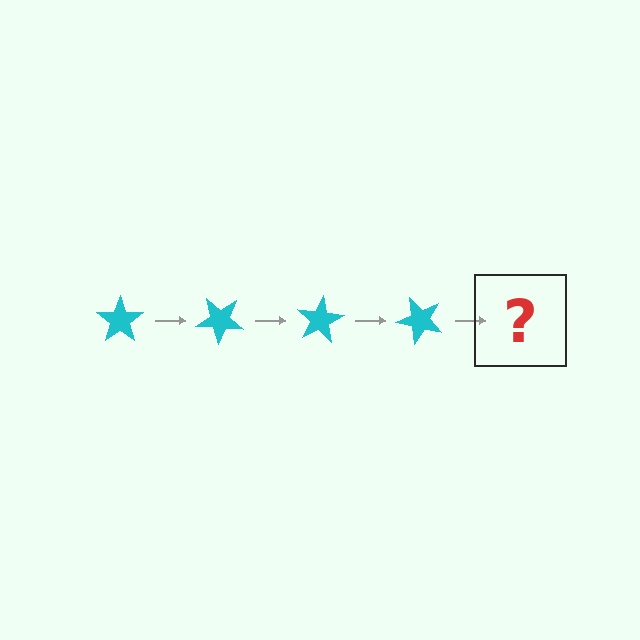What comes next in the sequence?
The next element should be a cyan star rotated 160 degrees.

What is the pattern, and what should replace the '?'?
The pattern is that the star rotates 40 degrees each step. The '?' should be a cyan star rotated 160 degrees.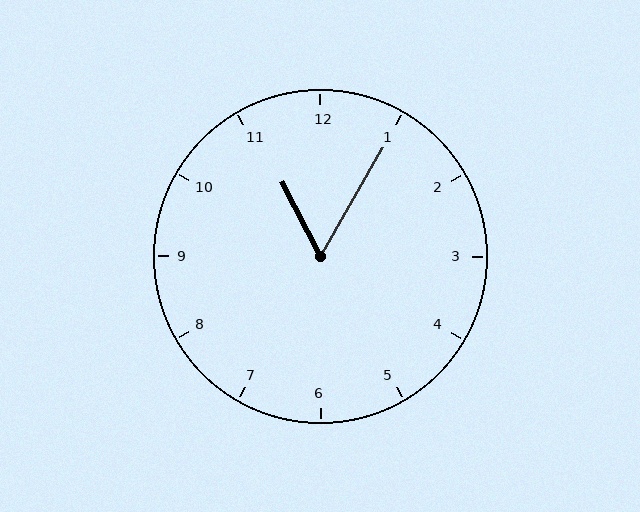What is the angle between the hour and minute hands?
Approximately 58 degrees.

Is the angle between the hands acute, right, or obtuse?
It is acute.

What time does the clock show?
11:05.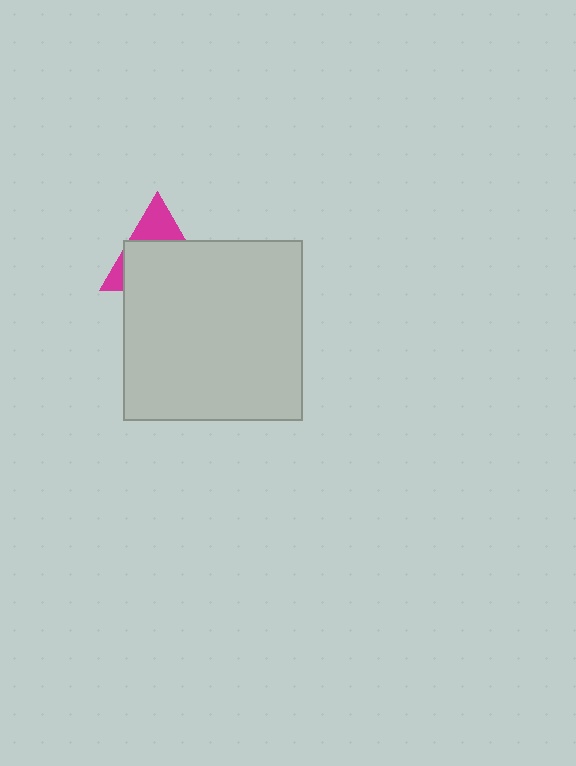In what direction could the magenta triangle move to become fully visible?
The magenta triangle could move up. That would shift it out from behind the light gray square entirely.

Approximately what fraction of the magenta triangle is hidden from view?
Roughly 67% of the magenta triangle is hidden behind the light gray square.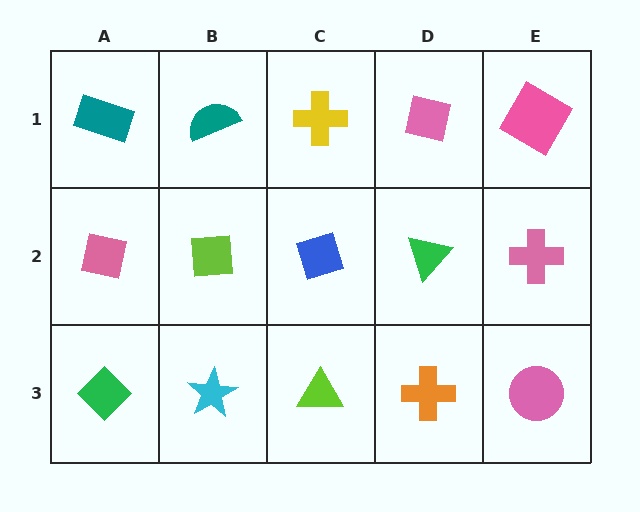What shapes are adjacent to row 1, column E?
A pink cross (row 2, column E), a pink square (row 1, column D).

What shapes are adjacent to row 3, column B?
A lime square (row 2, column B), a green diamond (row 3, column A), a lime triangle (row 3, column C).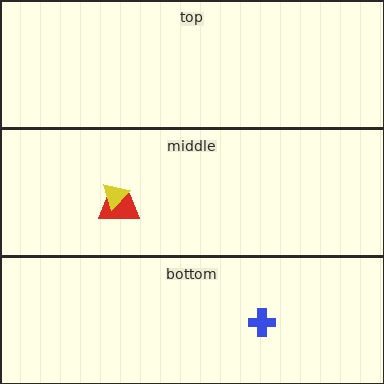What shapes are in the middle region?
The red trapezoid, the yellow triangle.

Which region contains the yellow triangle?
The middle region.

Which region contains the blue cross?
The bottom region.